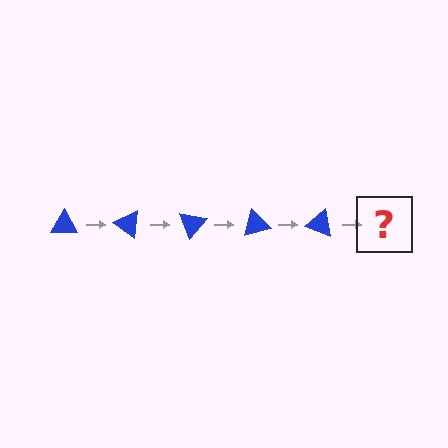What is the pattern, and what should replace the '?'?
The pattern is that the triangle rotates 35 degrees each step. The '?' should be a blue triangle rotated 175 degrees.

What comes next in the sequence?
The next element should be a blue triangle rotated 175 degrees.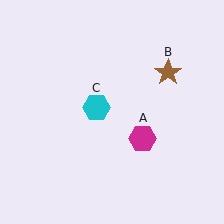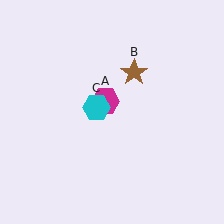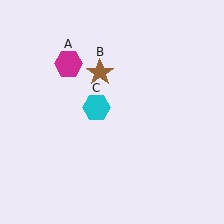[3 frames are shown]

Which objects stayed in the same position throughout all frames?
Cyan hexagon (object C) remained stationary.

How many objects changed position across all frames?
2 objects changed position: magenta hexagon (object A), brown star (object B).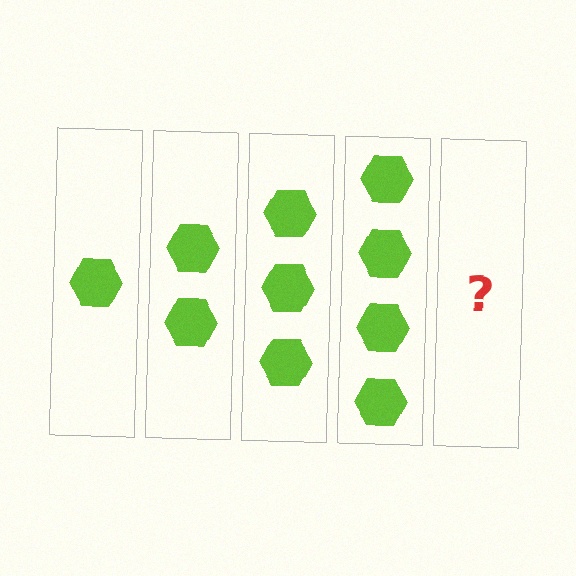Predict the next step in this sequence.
The next step is 5 hexagons.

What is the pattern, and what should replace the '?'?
The pattern is that each step adds one more hexagon. The '?' should be 5 hexagons.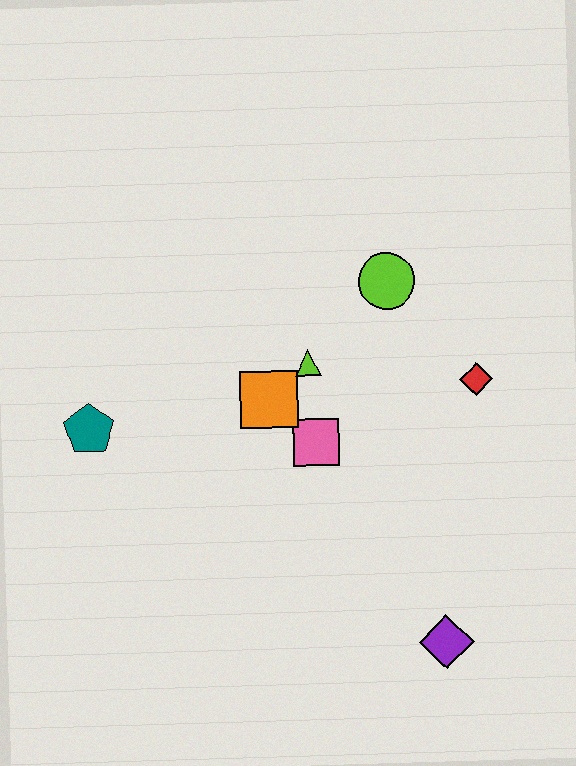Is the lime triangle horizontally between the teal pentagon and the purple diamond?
Yes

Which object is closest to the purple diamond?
The pink square is closest to the purple diamond.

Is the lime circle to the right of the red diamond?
No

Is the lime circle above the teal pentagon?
Yes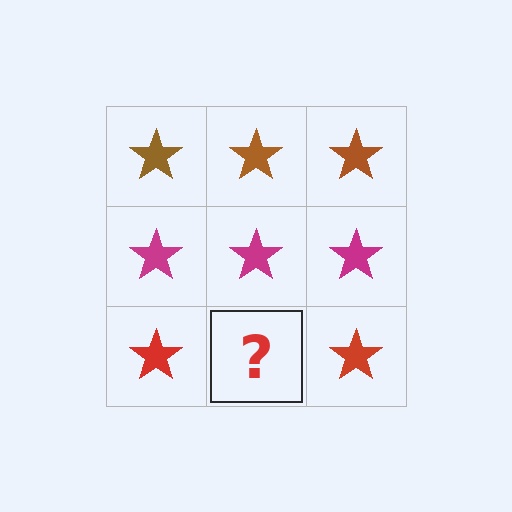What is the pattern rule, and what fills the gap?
The rule is that each row has a consistent color. The gap should be filled with a red star.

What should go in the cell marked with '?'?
The missing cell should contain a red star.